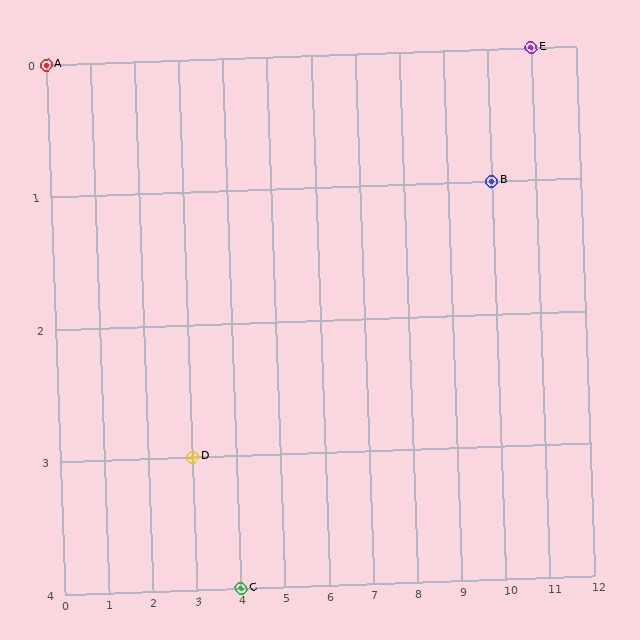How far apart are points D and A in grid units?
Points D and A are 3 columns and 3 rows apart (about 4.2 grid units diagonally).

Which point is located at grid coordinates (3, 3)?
Point D is at (3, 3).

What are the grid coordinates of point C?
Point C is at grid coordinates (4, 4).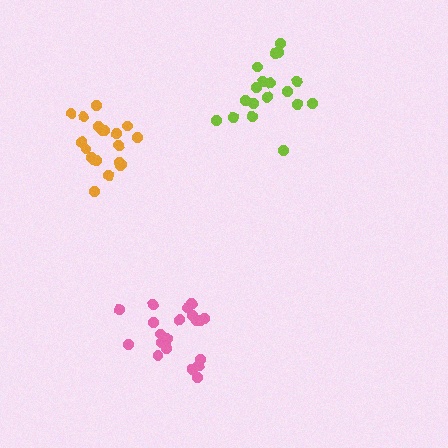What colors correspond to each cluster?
The clusters are colored: orange, pink, lime.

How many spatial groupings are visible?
There are 3 spatial groupings.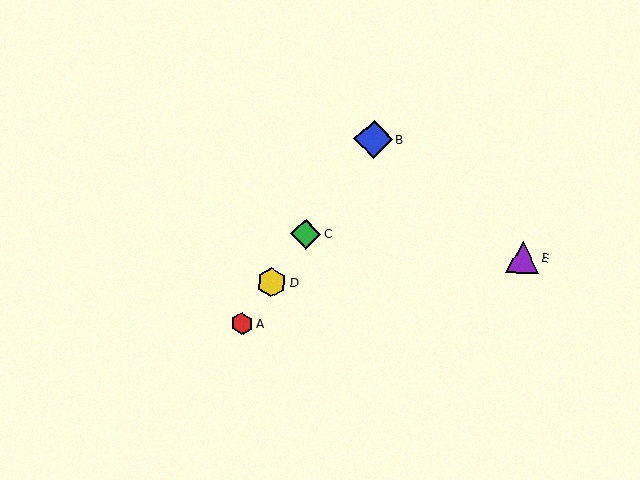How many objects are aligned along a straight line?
4 objects (A, B, C, D) are aligned along a straight line.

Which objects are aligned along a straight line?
Objects A, B, C, D are aligned along a straight line.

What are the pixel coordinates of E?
Object E is at (523, 257).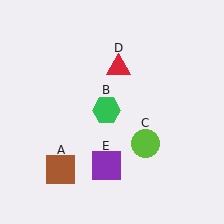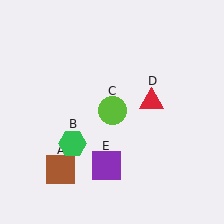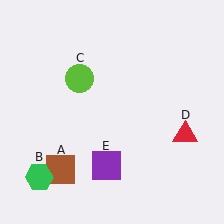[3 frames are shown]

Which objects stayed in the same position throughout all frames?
Brown square (object A) and purple square (object E) remained stationary.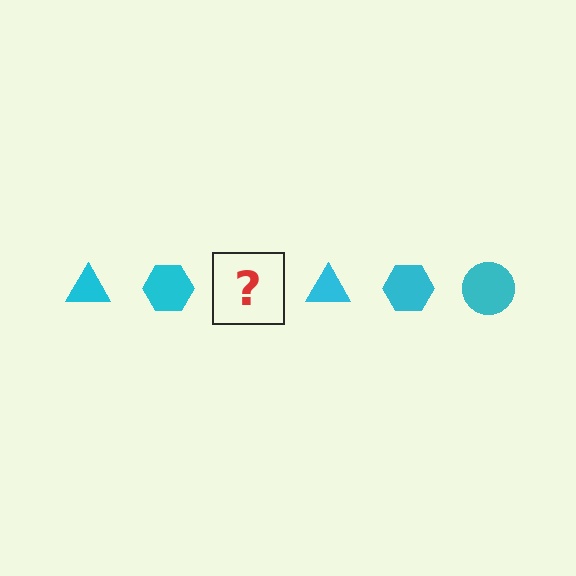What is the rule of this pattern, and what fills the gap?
The rule is that the pattern cycles through triangle, hexagon, circle shapes in cyan. The gap should be filled with a cyan circle.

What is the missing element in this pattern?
The missing element is a cyan circle.